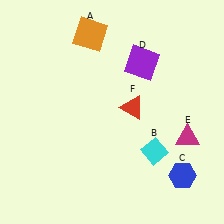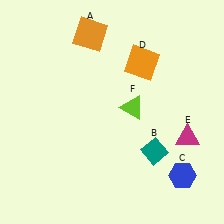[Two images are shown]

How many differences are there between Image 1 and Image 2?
There are 3 differences between the two images.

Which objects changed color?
B changed from cyan to teal. D changed from purple to orange. F changed from red to lime.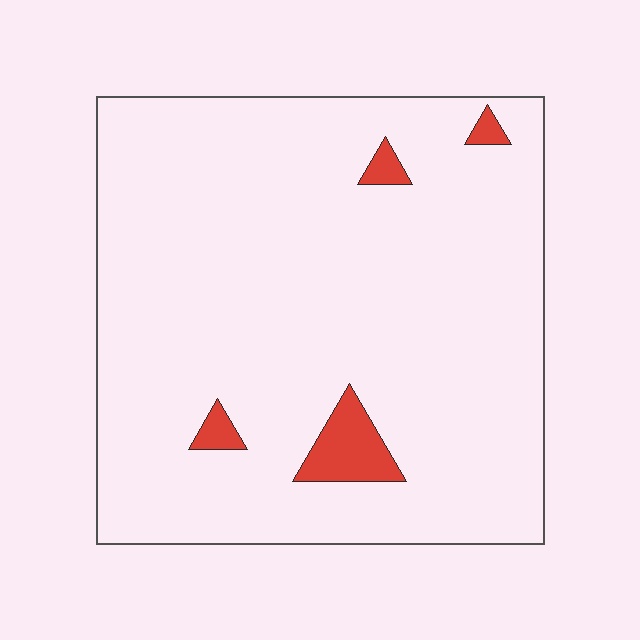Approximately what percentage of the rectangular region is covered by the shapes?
Approximately 5%.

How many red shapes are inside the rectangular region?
4.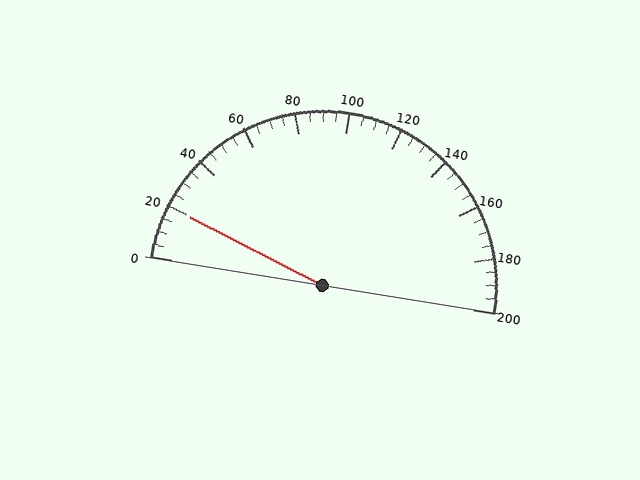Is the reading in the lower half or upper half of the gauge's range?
The reading is in the lower half of the range (0 to 200).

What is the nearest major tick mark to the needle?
The nearest major tick mark is 20.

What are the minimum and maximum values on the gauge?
The gauge ranges from 0 to 200.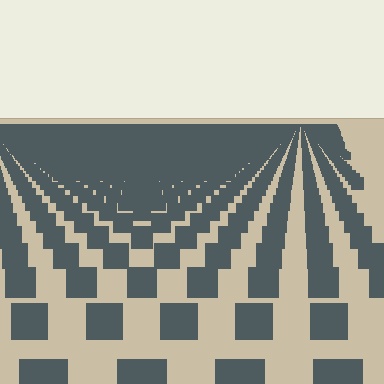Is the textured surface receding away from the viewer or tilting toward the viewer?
The surface is receding away from the viewer. Texture elements get smaller and denser toward the top.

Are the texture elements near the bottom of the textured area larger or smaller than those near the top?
Larger. Near the bottom, elements are closer to the viewer and appear at a bigger on-screen size.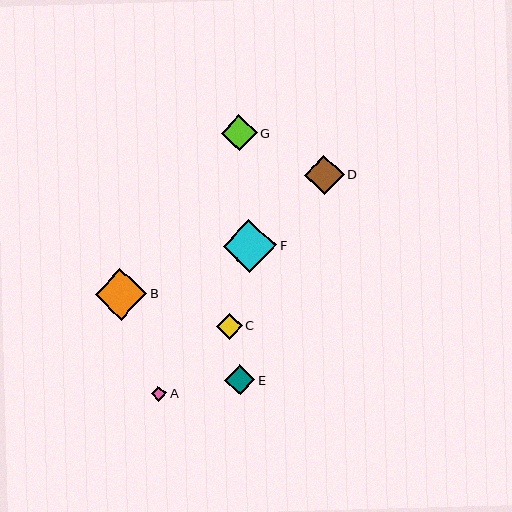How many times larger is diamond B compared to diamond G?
Diamond B is approximately 1.4 times the size of diamond G.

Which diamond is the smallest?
Diamond A is the smallest with a size of approximately 15 pixels.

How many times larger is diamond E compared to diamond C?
Diamond E is approximately 1.2 times the size of diamond C.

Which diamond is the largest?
Diamond F is the largest with a size of approximately 53 pixels.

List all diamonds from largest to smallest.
From largest to smallest: F, B, D, G, E, C, A.